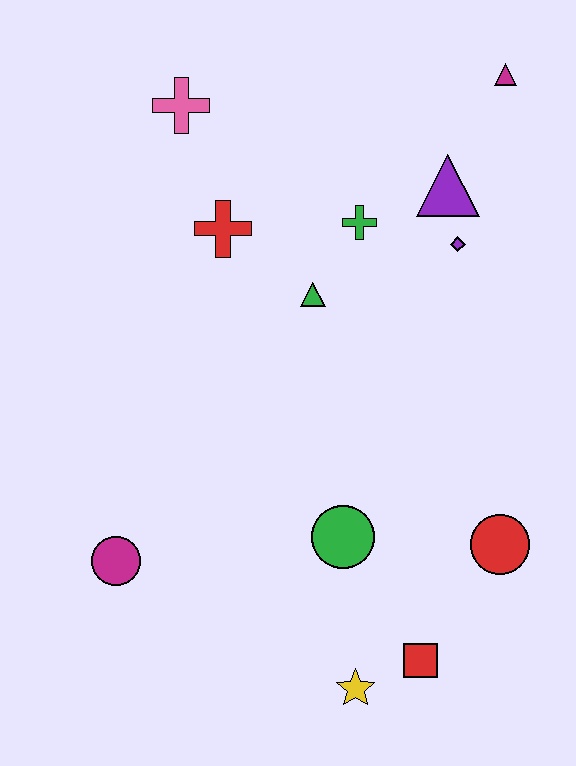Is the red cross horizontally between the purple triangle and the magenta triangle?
No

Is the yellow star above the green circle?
No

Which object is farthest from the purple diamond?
The magenta circle is farthest from the purple diamond.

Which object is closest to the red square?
The yellow star is closest to the red square.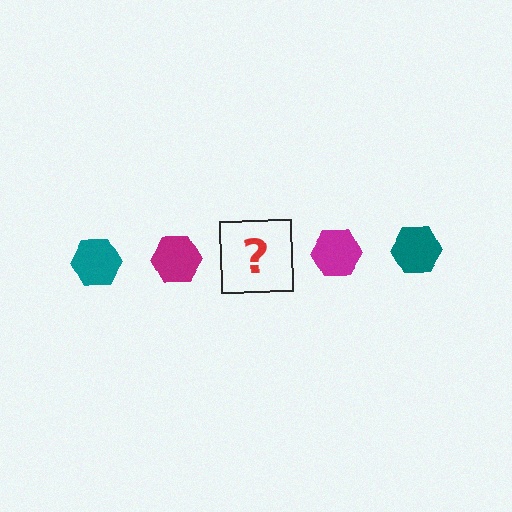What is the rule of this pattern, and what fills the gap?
The rule is that the pattern cycles through teal, magenta hexagons. The gap should be filled with a teal hexagon.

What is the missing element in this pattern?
The missing element is a teal hexagon.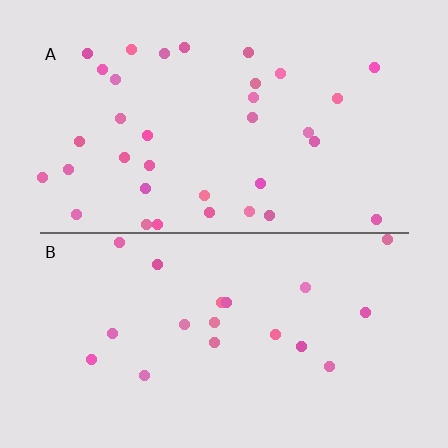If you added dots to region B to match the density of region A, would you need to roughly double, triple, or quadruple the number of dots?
Approximately double.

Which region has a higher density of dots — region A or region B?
A (the top).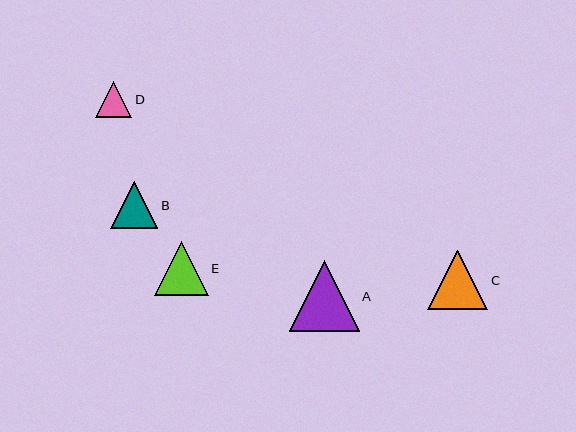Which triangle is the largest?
Triangle A is the largest with a size of approximately 70 pixels.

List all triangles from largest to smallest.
From largest to smallest: A, C, E, B, D.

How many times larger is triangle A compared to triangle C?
Triangle A is approximately 1.2 times the size of triangle C.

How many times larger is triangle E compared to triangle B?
Triangle E is approximately 1.2 times the size of triangle B.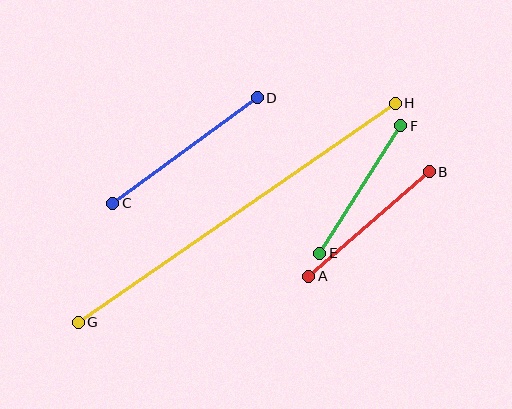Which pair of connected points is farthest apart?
Points G and H are farthest apart.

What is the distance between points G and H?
The distance is approximately 385 pixels.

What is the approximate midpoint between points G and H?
The midpoint is at approximately (237, 213) pixels.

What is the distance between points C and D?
The distance is approximately 178 pixels.